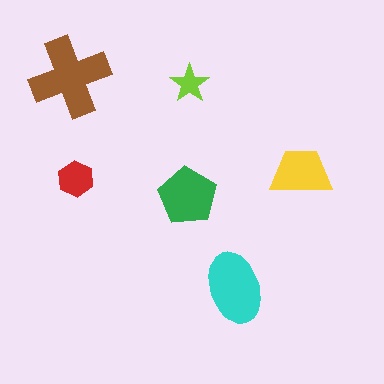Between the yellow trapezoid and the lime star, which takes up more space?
The yellow trapezoid.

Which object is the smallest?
The lime star.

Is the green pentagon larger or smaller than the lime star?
Larger.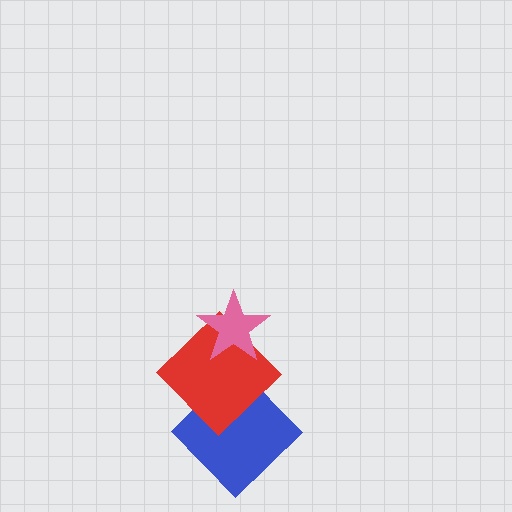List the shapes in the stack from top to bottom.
From top to bottom: the pink star, the red diamond, the blue diamond.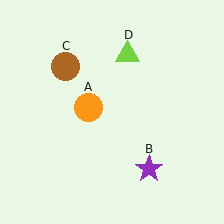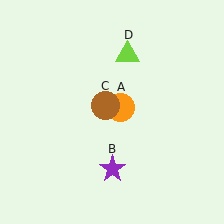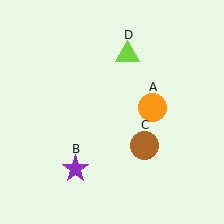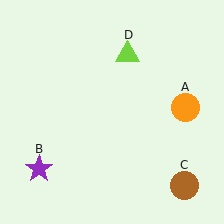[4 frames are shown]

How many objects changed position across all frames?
3 objects changed position: orange circle (object A), purple star (object B), brown circle (object C).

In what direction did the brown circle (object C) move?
The brown circle (object C) moved down and to the right.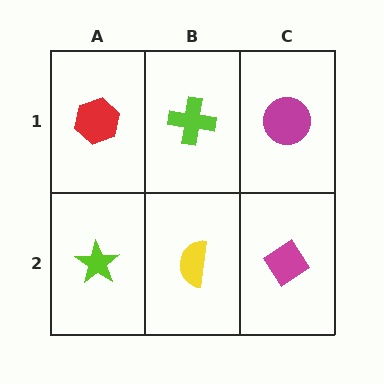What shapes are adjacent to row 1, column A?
A lime star (row 2, column A), a lime cross (row 1, column B).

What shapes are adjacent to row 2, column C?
A magenta circle (row 1, column C), a yellow semicircle (row 2, column B).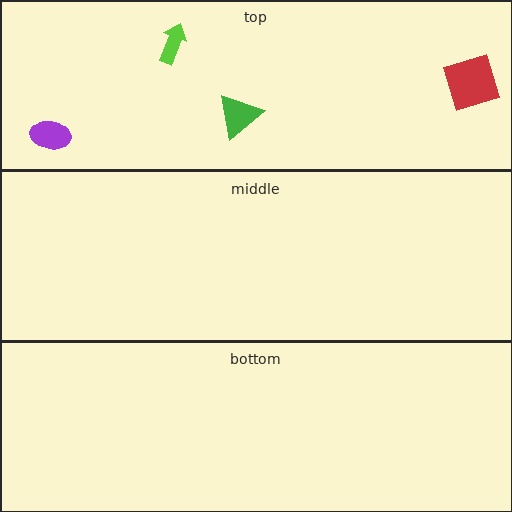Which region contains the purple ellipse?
The top region.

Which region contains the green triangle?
The top region.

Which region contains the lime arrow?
The top region.